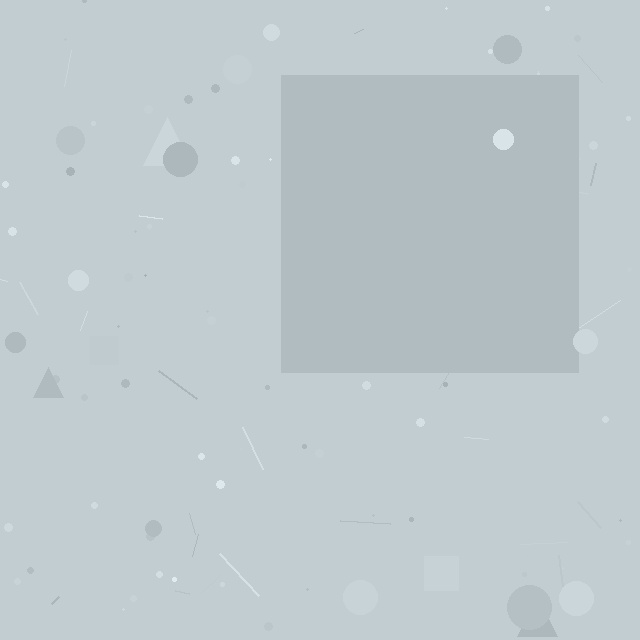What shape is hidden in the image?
A square is hidden in the image.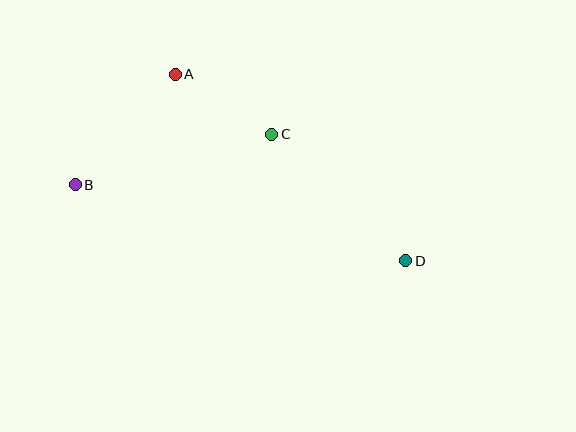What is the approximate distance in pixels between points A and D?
The distance between A and D is approximately 296 pixels.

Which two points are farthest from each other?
Points B and D are farthest from each other.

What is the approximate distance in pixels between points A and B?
The distance between A and B is approximately 149 pixels.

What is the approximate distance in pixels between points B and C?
The distance between B and C is approximately 203 pixels.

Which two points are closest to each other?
Points A and C are closest to each other.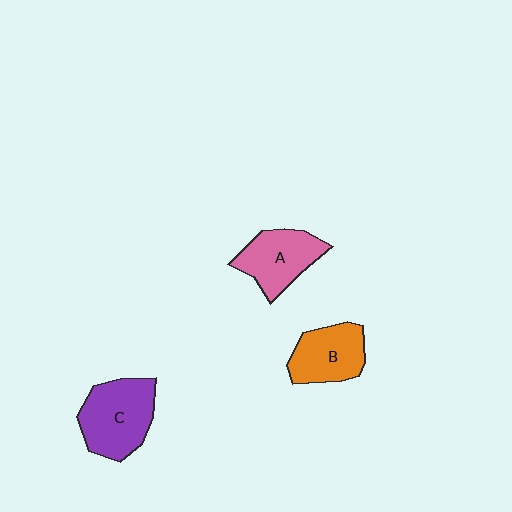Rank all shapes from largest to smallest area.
From largest to smallest: C (purple), A (pink), B (orange).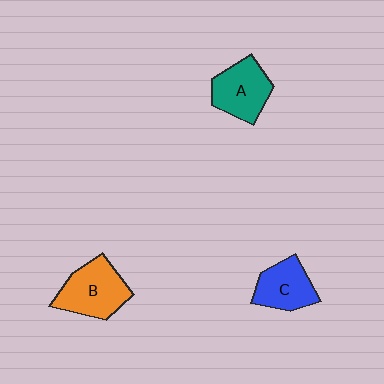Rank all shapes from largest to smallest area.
From largest to smallest: B (orange), A (teal), C (blue).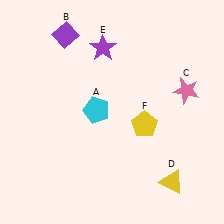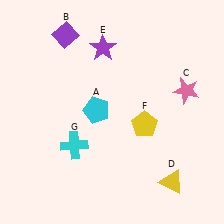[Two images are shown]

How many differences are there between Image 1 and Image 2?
There is 1 difference between the two images.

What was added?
A cyan cross (G) was added in Image 2.